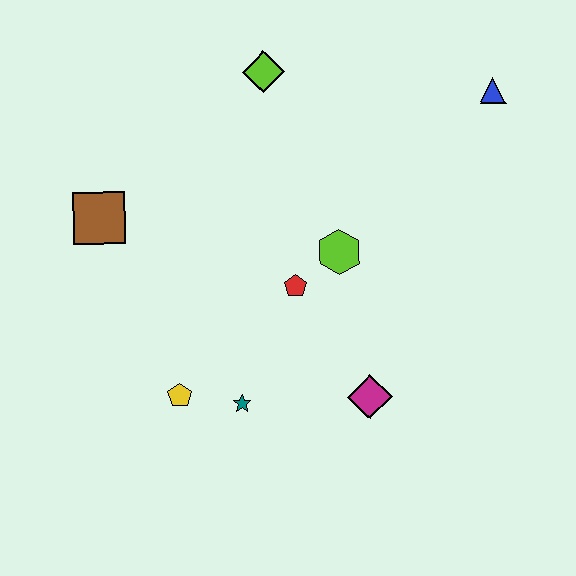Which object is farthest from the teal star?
The blue triangle is farthest from the teal star.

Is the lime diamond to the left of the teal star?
No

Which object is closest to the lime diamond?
The lime hexagon is closest to the lime diamond.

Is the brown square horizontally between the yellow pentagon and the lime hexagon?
No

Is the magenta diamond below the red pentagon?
Yes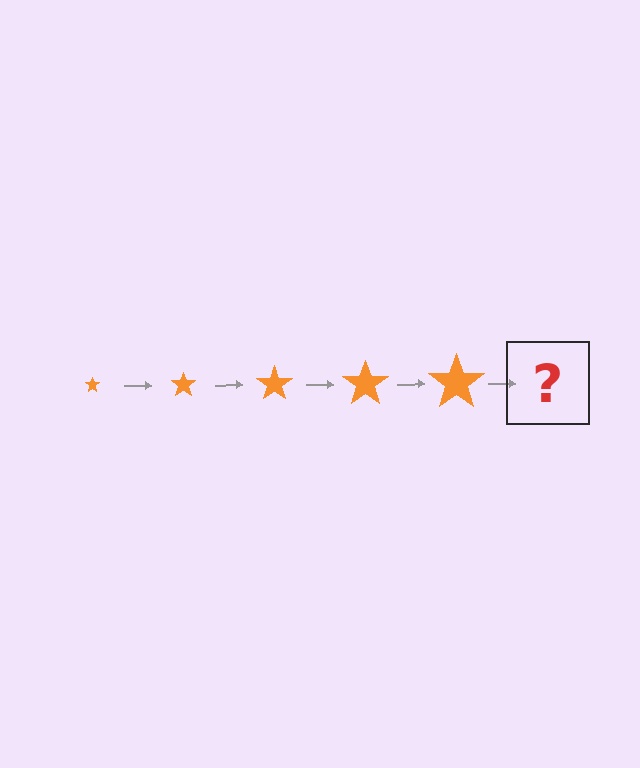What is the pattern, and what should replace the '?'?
The pattern is that the star gets progressively larger each step. The '?' should be an orange star, larger than the previous one.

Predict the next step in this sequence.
The next step is an orange star, larger than the previous one.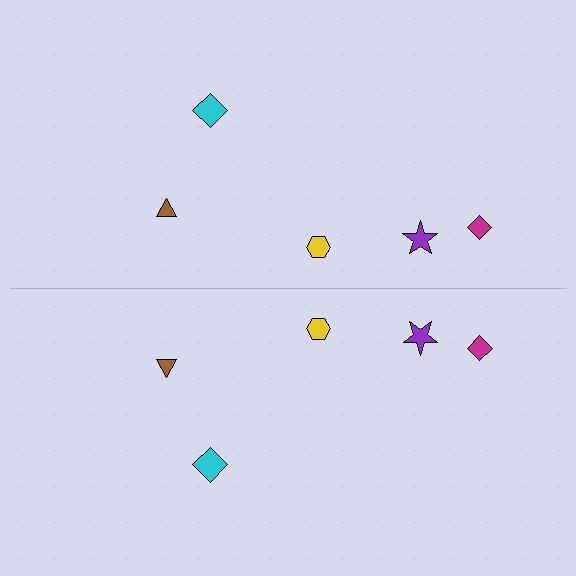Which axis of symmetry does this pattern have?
The pattern has a horizontal axis of symmetry running through the center of the image.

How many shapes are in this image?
There are 10 shapes in this image.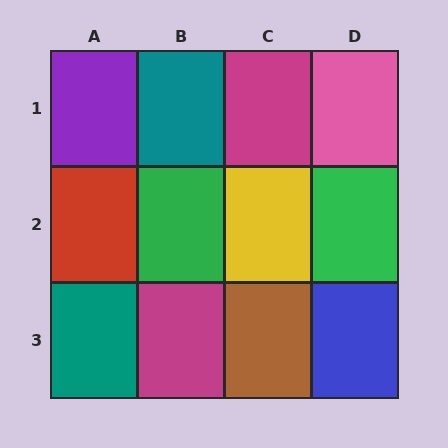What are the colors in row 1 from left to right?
Purple, teal, magenta, pink.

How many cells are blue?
1 cell is blue.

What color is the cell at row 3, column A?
Teal.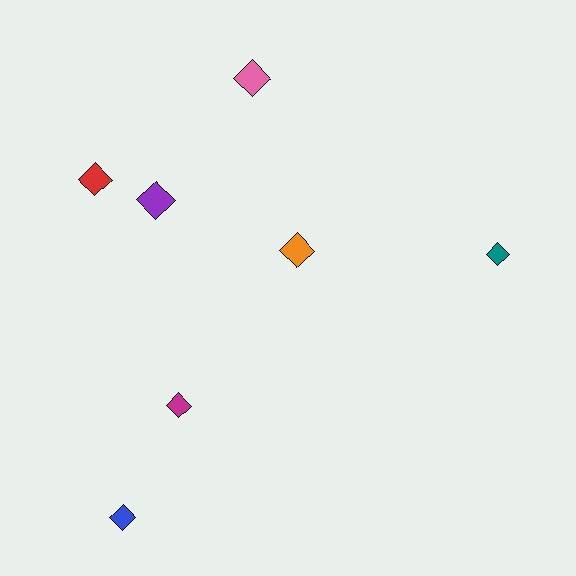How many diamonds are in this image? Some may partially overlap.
There are 7 diamonds.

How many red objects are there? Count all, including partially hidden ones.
There is 1 red object.